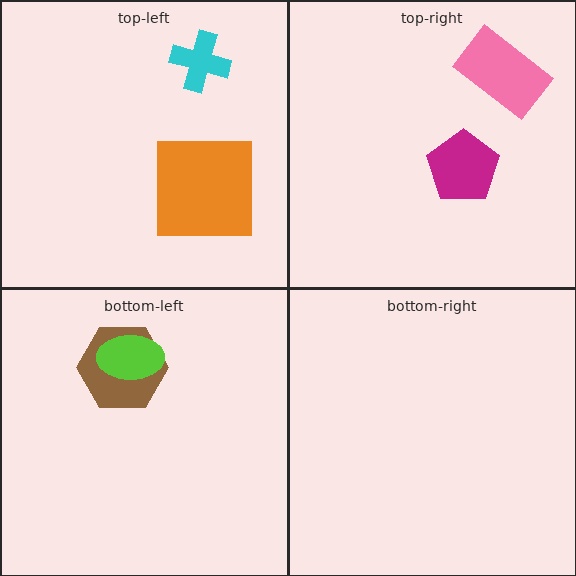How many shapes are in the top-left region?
2.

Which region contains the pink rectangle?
The top-right region.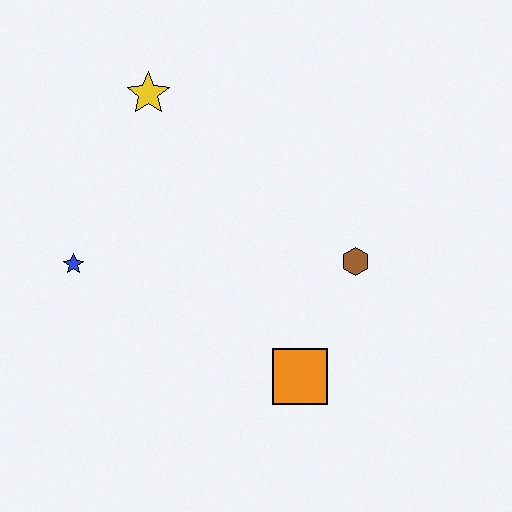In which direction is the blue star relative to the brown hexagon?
The blue star is to the left of the brown hexagon.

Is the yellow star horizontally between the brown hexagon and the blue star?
Yes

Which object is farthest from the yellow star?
The orange square is farthest from the yellow star.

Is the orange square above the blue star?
No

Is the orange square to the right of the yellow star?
Yes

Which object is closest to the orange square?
The brown hexagon is closest to the orange square.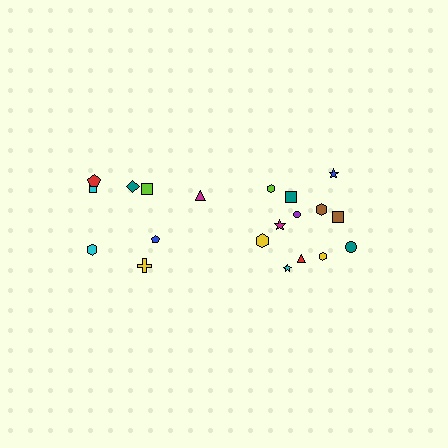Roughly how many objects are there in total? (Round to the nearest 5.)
Roughly 20 objects in total.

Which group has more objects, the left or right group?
The right group.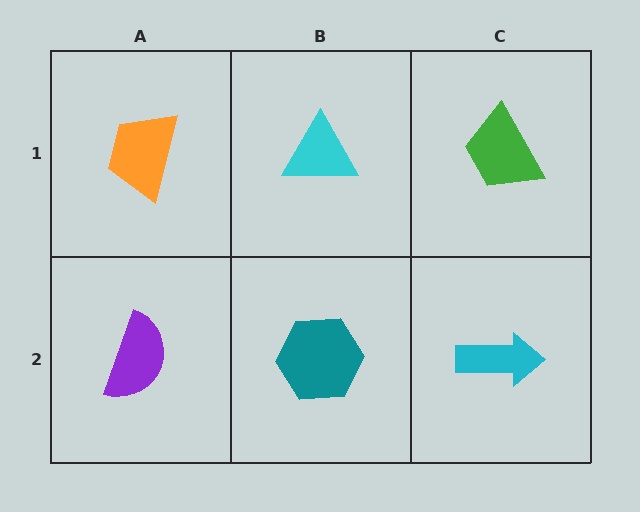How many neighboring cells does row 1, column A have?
2.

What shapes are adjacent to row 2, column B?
A cyan triangle (row 1, column B), a purple semicircle (row 2, column A), a cyan arrow (row 2, column C).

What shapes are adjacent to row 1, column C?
A cyan arrow (row 2, column C), a cyan triangle (row 1, column B).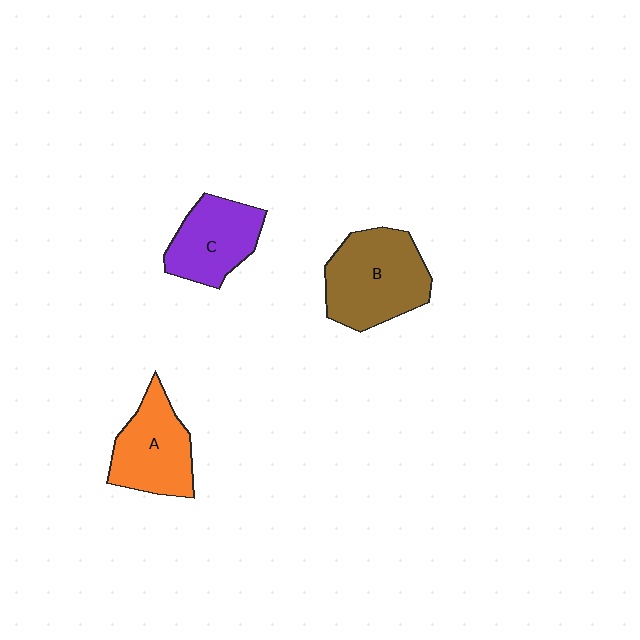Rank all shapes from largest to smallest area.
From largest to smallest: B (brown), A (orange), C (purple).